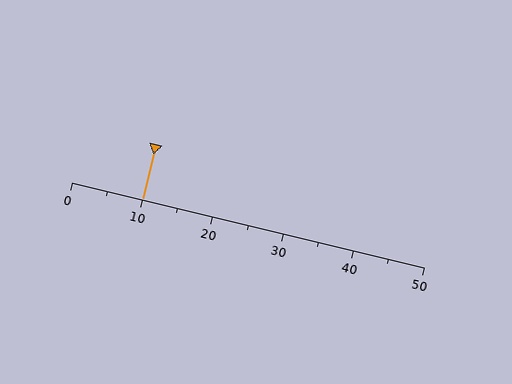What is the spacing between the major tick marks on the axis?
The major ticks are spaced 10 apart.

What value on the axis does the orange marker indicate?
The marker indicates approximately 10.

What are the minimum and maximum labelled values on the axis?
The axis runs from 0 to 50.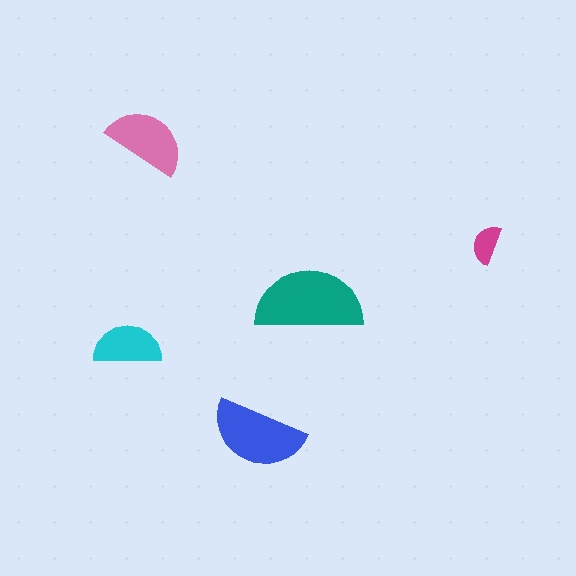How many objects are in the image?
There are 5 objects in the image.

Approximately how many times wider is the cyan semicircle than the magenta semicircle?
About 1.5 times wider.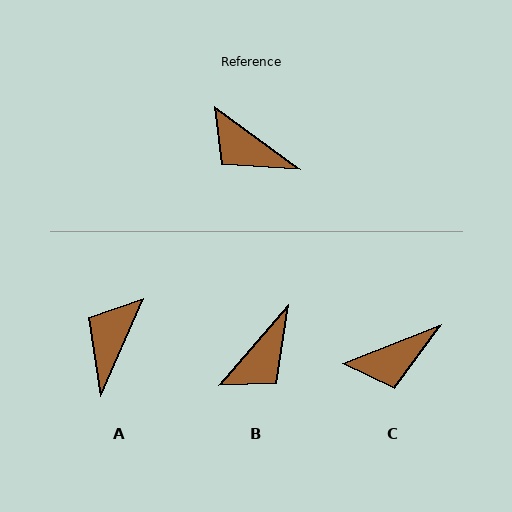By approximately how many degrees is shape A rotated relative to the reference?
Approximately 78 degrees clockwise.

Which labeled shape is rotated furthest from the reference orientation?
B, about 85 degrees away.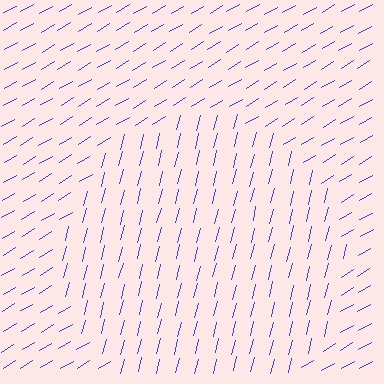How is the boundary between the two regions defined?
The boundary is defined purely by a change in line orientation (approximately 45 degrees difference). All lines are the same color and thickness.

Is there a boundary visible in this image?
Yes, there is a texture boundary formed by a change in line orientation.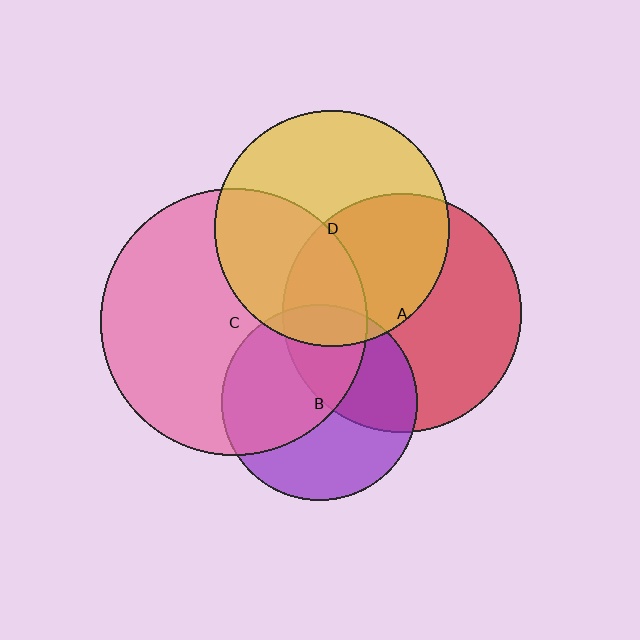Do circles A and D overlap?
Yes.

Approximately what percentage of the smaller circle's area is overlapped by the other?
Approximately 45%.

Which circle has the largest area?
Circle C (pink).